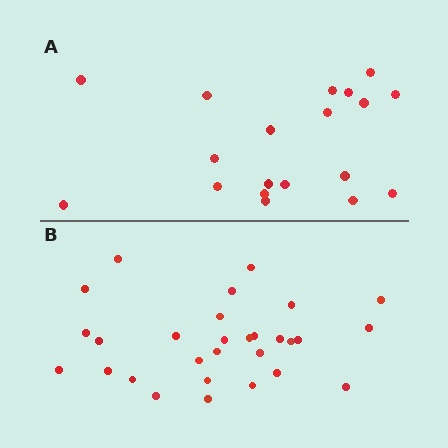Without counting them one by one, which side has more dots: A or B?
Region B (the bottom region) has more dots.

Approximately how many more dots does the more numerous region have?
Region B has roughly 10 or so more dots than region A.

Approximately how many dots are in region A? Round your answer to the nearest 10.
About 20 dots. (The exact count is 19, which rounds to 20.)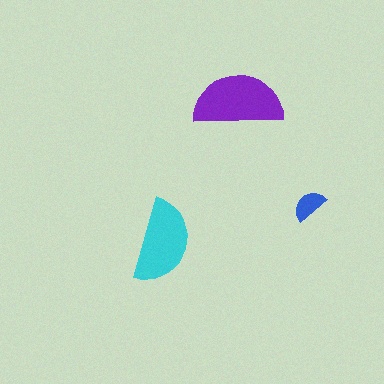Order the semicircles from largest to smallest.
the purple one, the cyan one, the blue one.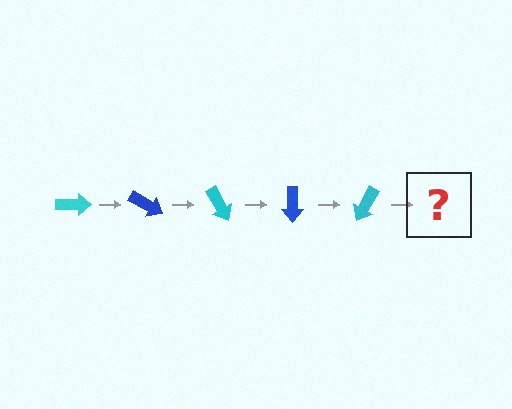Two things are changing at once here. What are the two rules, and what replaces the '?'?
The two rules are that it rotates 30 degrees each step and the color cycles through cyan and blue. The '?' should be a blue arrow, rotated 150 degrees from the start.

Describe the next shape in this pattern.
It should be a blue arrow, rotated 150 degrees from the start.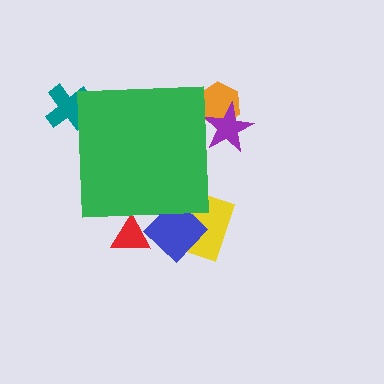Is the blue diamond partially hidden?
Yes, the blue diamond is partially hidden behind the green square.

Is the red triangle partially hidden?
Yes, the red triangle is partially hidden behind the green square.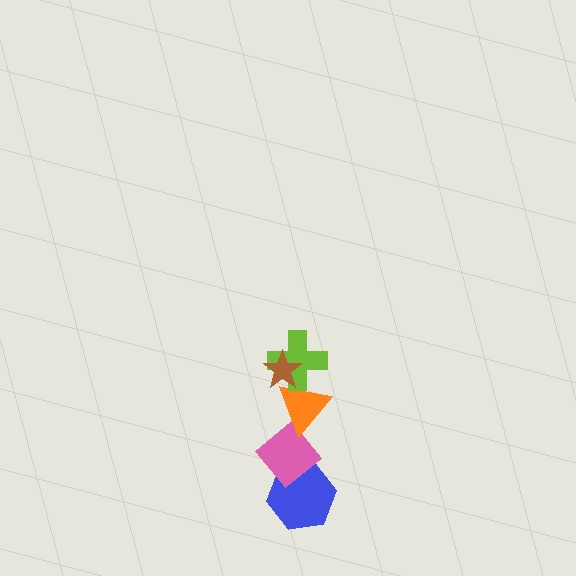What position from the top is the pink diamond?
The pink diamond is 4th from the top.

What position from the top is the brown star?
The brown star is 1st from the top.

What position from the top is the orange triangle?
The orange triangle is 3rd from the top.